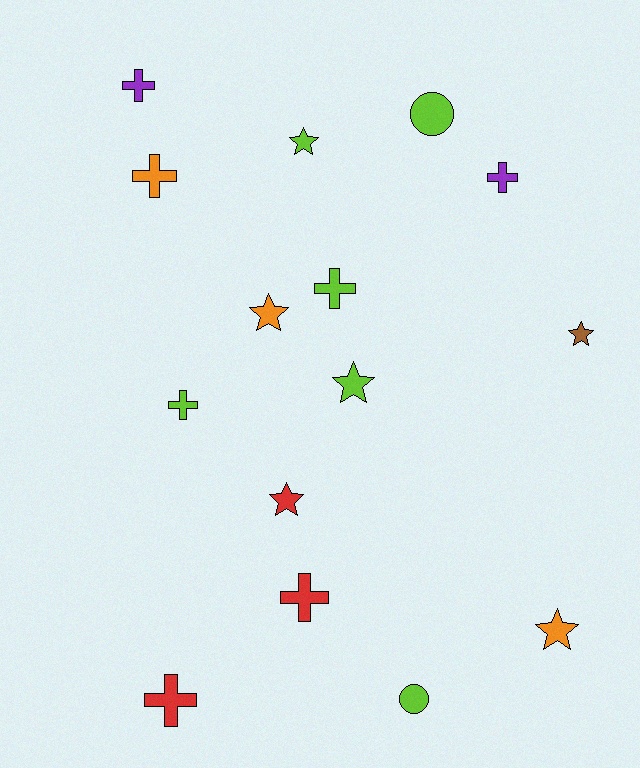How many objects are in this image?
There are 15 objects.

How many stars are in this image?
There are 6 stars.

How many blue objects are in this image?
There are no blue objects.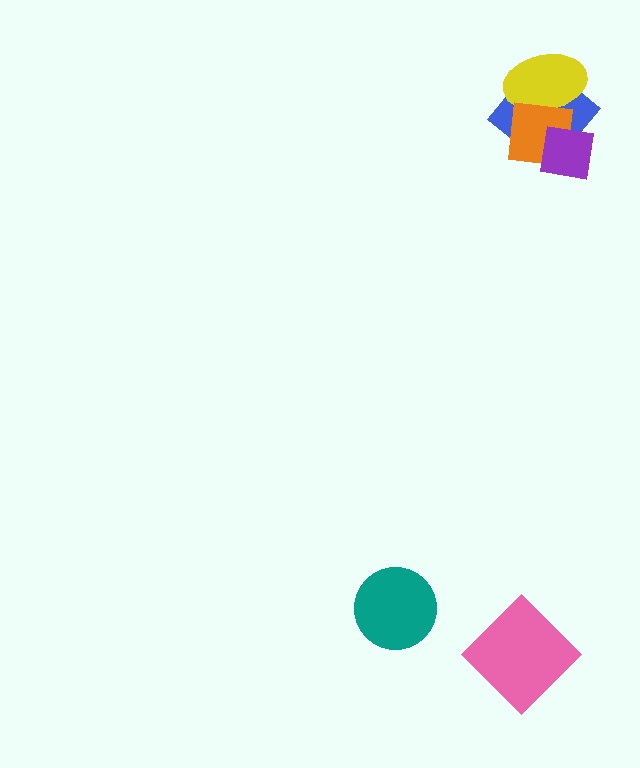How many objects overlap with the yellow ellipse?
2 objects overlap with the yellow ellipse.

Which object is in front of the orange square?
The purple square is in front of the orange square.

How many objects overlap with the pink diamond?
0 objects overlap with the pink diamond.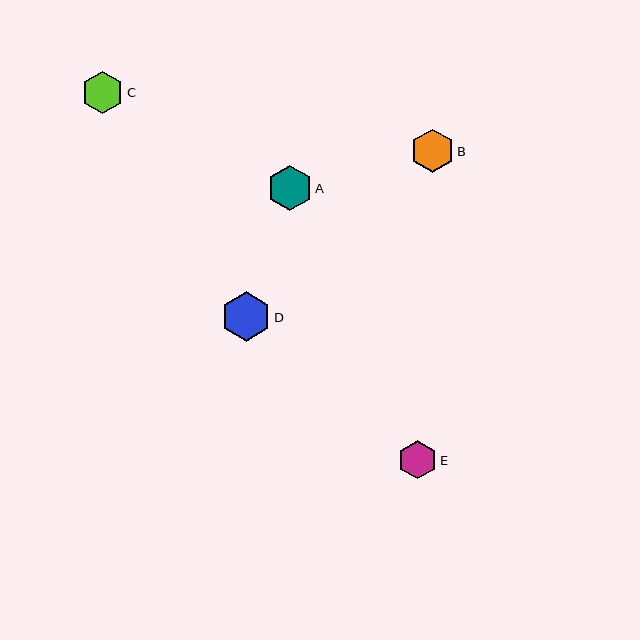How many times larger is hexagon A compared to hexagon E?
Hexagon A is approximately 1.2 times the size of hexagon E.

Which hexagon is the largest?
Hexagon D is the largest with a size of approximately 49 pixels.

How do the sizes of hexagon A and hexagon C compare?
Hexagon A and hexagon C are approximately the same size.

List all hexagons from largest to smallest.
From largest to smallest: D, A, B, C, E.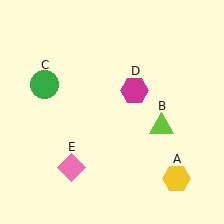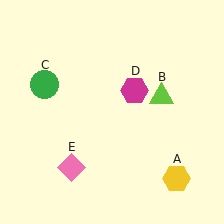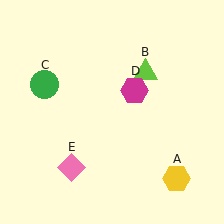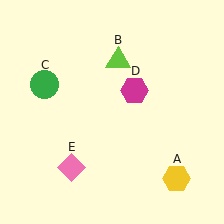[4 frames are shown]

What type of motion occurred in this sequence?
The lime triangle (object B) rotated counterclockwise around the center of the scene.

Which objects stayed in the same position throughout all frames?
Yellow hexagon (object A) and green circle (object C) and magenta hexagon (object D) and pink diamond (object E) remained stationary.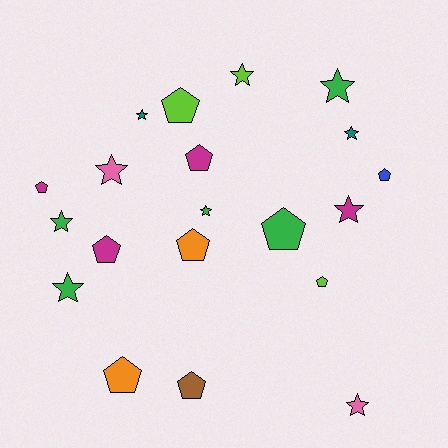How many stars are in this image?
There are 10 stars.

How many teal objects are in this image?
There are 2 teal objects.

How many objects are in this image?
There are 20 objects.